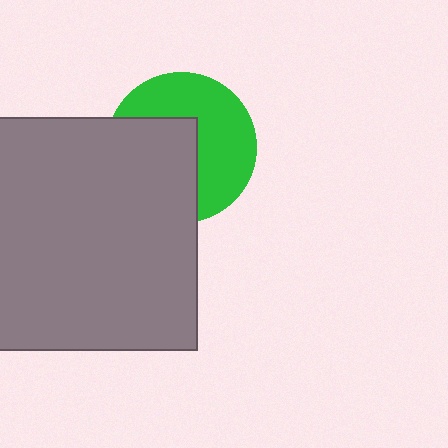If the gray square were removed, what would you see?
You would see the complete green circle.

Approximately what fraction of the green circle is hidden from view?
Roughly 47% of the green circle is hidden behind the gray square.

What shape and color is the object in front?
The object in front is a gray square.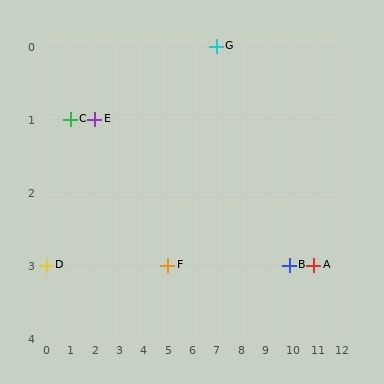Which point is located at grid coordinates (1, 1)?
Point C is at (1, 1).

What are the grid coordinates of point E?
Point E is at grid coordinates (2, 1).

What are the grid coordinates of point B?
Point B is at grid coordinates (10, 3).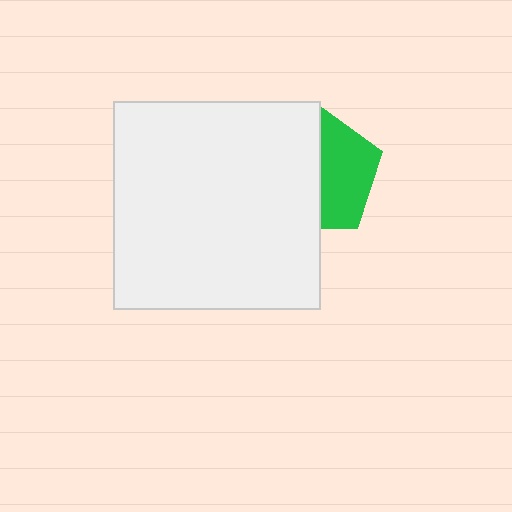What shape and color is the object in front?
The object in front is a white square.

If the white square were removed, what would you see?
You would see the complete green pentagon.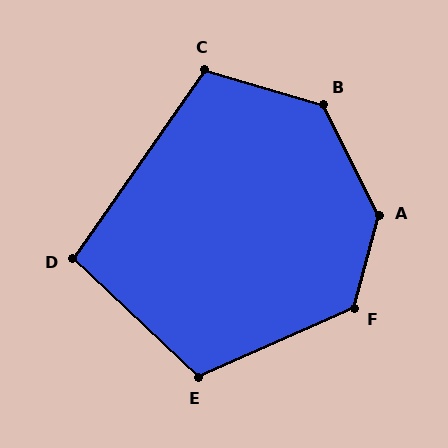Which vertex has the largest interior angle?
A, at approximately 138 degrees.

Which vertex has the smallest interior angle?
D, at approximately 98 degrees.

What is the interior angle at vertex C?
Approximately 109 degrees (obtuse).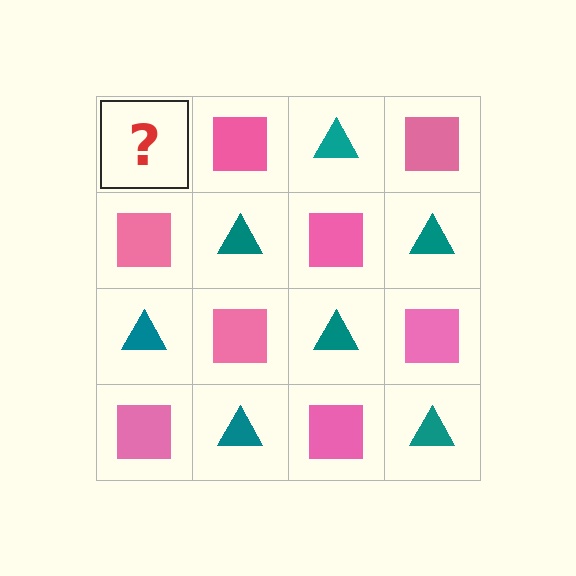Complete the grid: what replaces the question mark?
The question mark should be replaced with a teal triangle.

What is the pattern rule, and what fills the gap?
The rule is that it alternates teal triangle and pink square in a checkerboard pattern. The gap should be filled with a teal triangle.